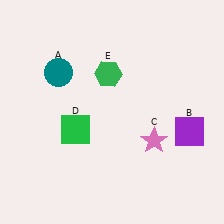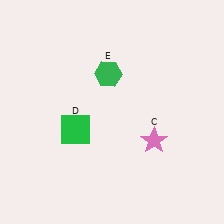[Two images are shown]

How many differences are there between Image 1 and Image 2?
There are 2 differences between the two images.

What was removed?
The teal circle (A), the purple square (B) were removed in Image 2.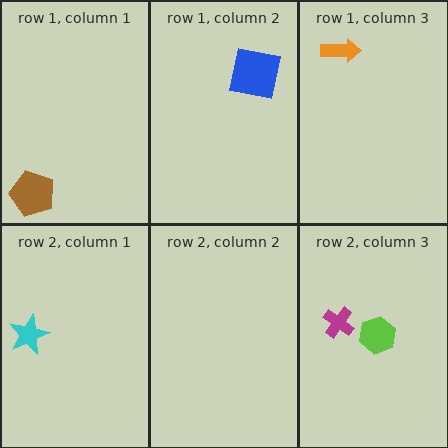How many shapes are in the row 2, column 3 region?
2.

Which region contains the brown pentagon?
The row 1, column 1 region.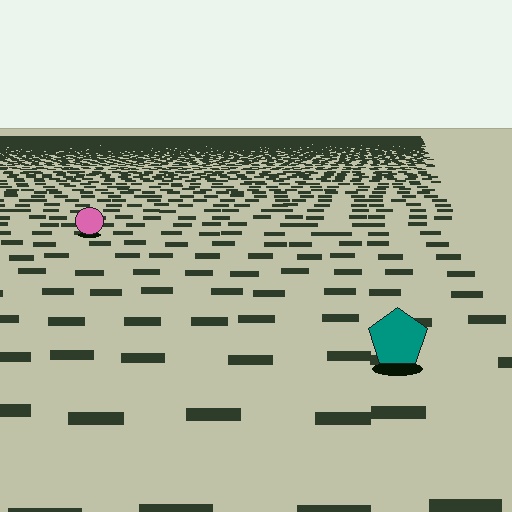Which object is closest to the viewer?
The teal pentagon is closest. The texture marks near it are larger and more spread out.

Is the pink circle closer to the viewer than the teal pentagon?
No. The teal pentagon is closer — you can tell from the texture gradient: the ground texture is coarser near it.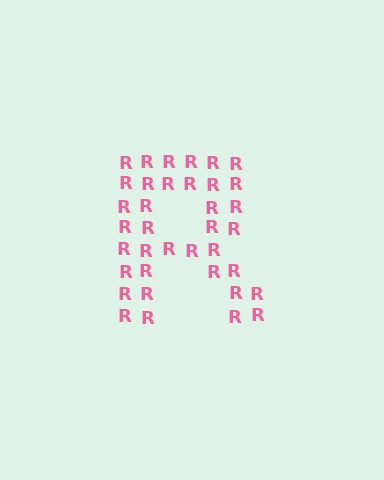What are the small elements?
The small elements are letter R's.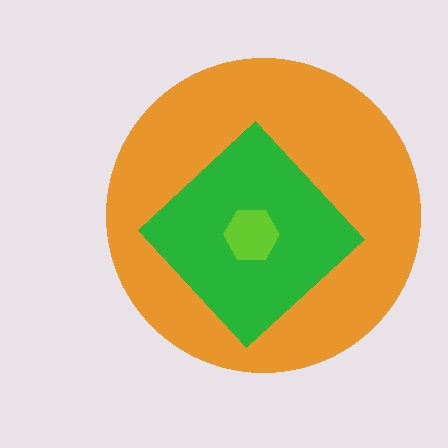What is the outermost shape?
The orange circle.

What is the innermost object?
The lime hexagon.